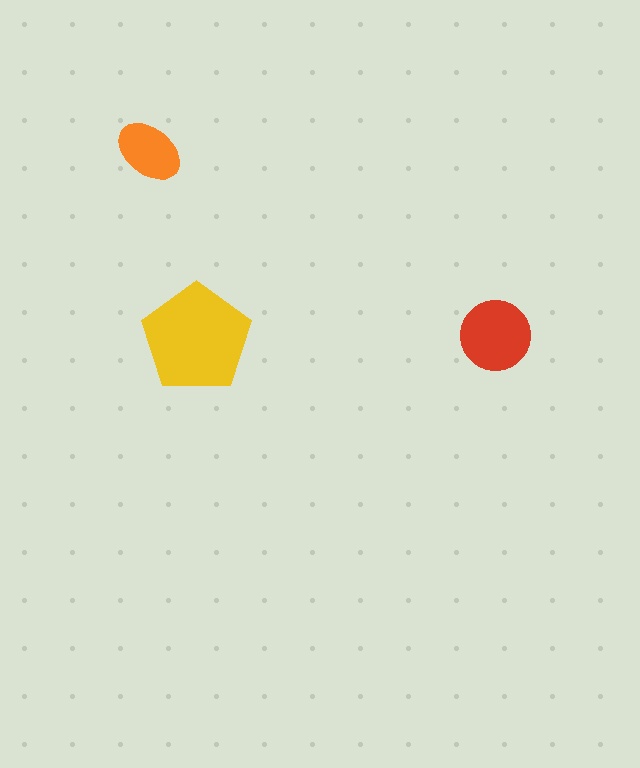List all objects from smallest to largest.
The orange ellipse, the red circle, the yellow pentagon.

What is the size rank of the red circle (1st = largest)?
2nd.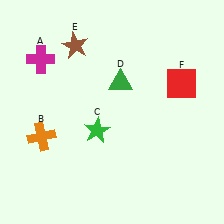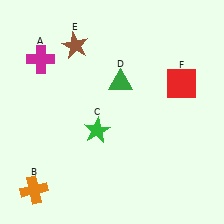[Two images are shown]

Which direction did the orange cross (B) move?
The orange cross (B) moved down.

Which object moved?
The orange cross (B) moved down.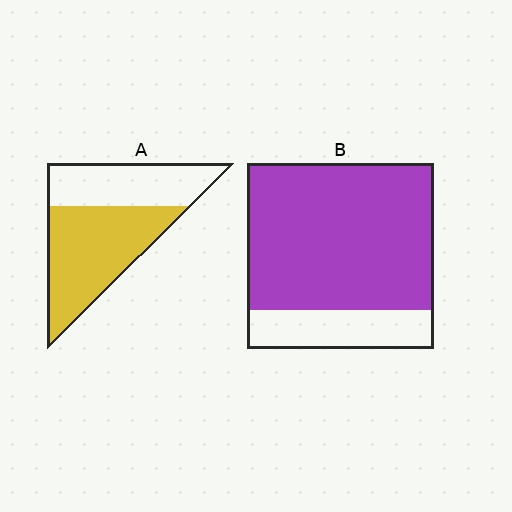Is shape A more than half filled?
Yes.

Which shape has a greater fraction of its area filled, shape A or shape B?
Shape B.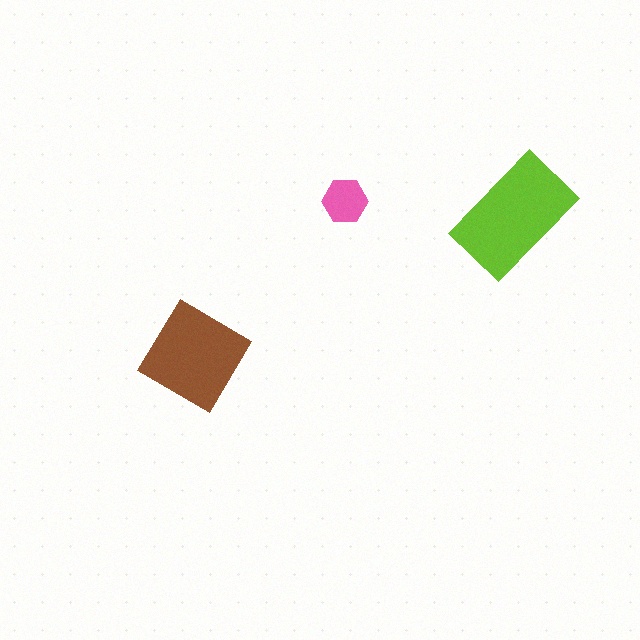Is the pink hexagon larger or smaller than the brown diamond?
Smaller.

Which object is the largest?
The lime rectangle.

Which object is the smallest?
The pink hexagon.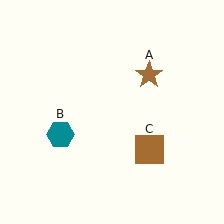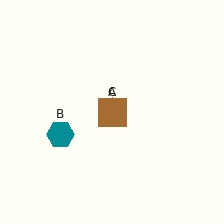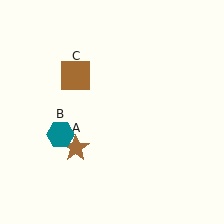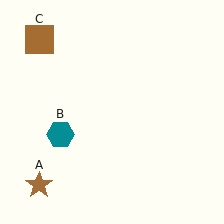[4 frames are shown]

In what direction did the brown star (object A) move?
The brown star (object A) moved down and to the left.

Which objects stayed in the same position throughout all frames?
Teal hexagon (object B) remained stationary.